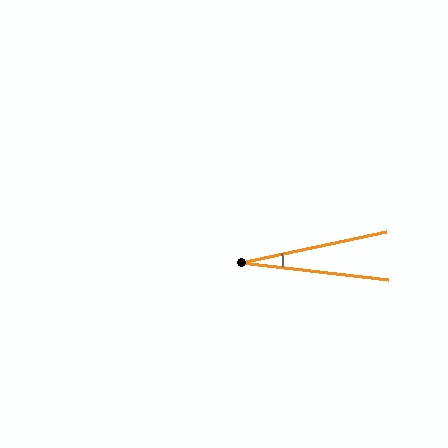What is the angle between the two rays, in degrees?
Approximately 19 degrees.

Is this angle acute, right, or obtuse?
It is acute.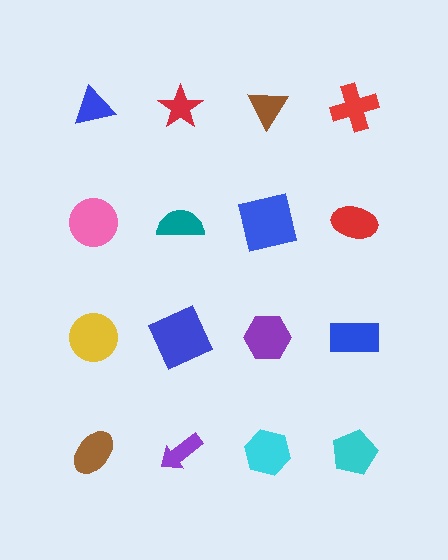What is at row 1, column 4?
A red cross.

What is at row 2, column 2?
A teal semicircle.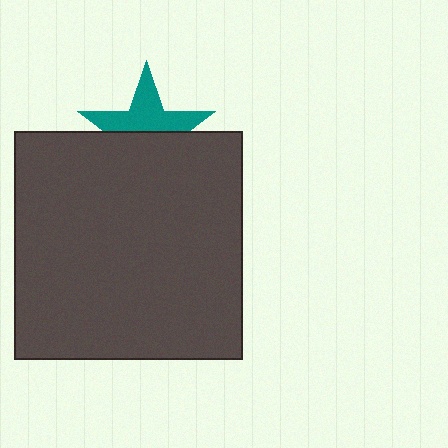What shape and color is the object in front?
The object in front is a dark gray square.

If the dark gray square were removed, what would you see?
You would see the complete teal star.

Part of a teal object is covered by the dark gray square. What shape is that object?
It is a star.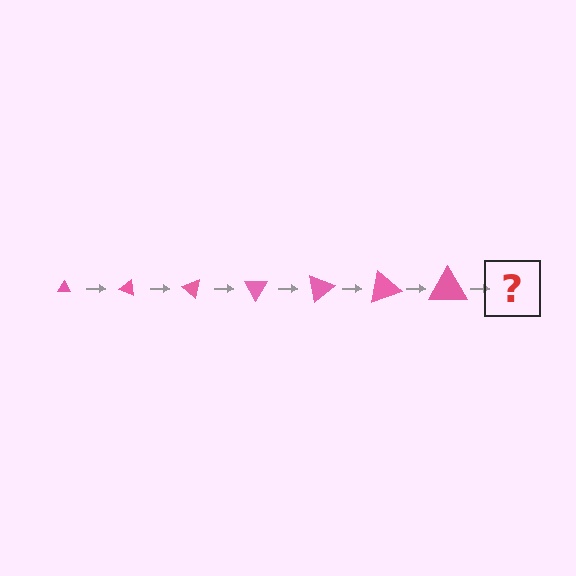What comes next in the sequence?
The next element should be a triangle, larger than the previous one and rotated 140 degrees from the start.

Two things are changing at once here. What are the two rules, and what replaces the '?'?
The two rules are that the triangle grows larger each step and it rotates 20 degrees each step. The '?' should be a triangle, larger than the previous one and rotated 140 degrees from the start.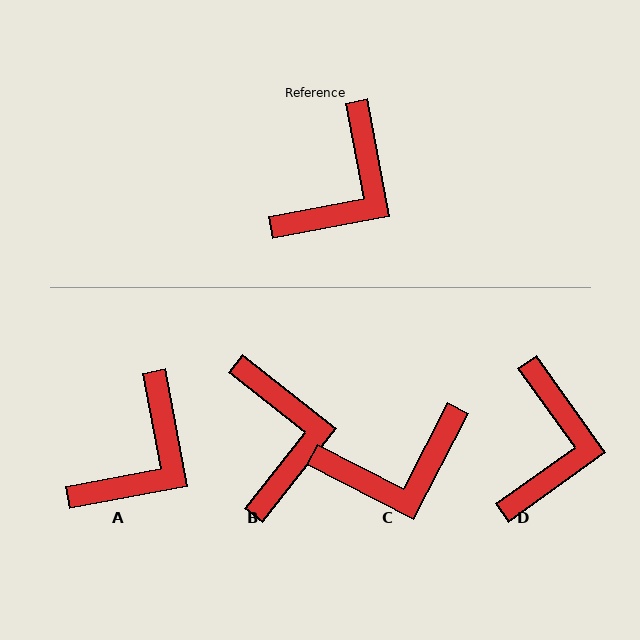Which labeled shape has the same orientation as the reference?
A.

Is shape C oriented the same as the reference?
No, it is off by about 38 degrees.